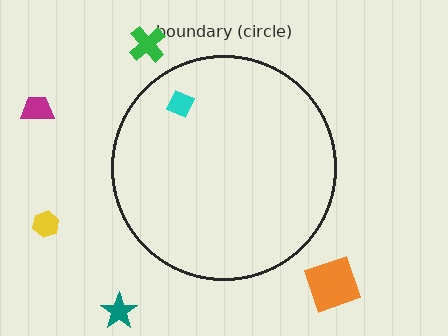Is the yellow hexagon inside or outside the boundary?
Outside.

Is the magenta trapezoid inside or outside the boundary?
Outside.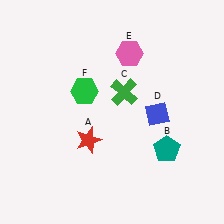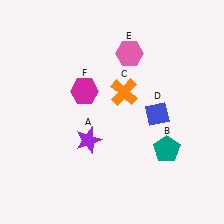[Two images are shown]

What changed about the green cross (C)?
In Image 1, C is green. In Image 2, it changed to orange.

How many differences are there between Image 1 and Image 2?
There are 3 differences between the two images.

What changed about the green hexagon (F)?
In Image 1, F is green. In Image 2, it changed to magenta.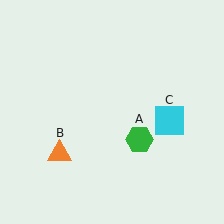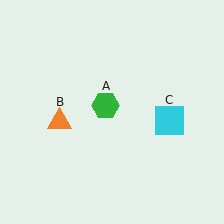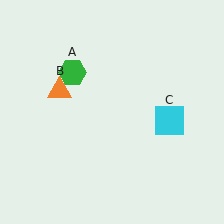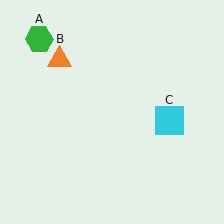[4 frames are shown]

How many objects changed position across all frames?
2 objects changed position: green hexagon (object A), orange triangle (object B).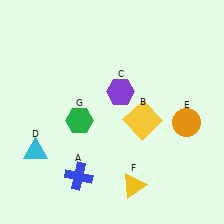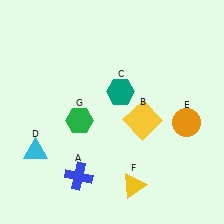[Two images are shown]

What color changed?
The hexagon (C) changed from purple in Image 1 to teal in Image 2.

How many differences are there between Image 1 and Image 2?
There is 1 difference between the two images.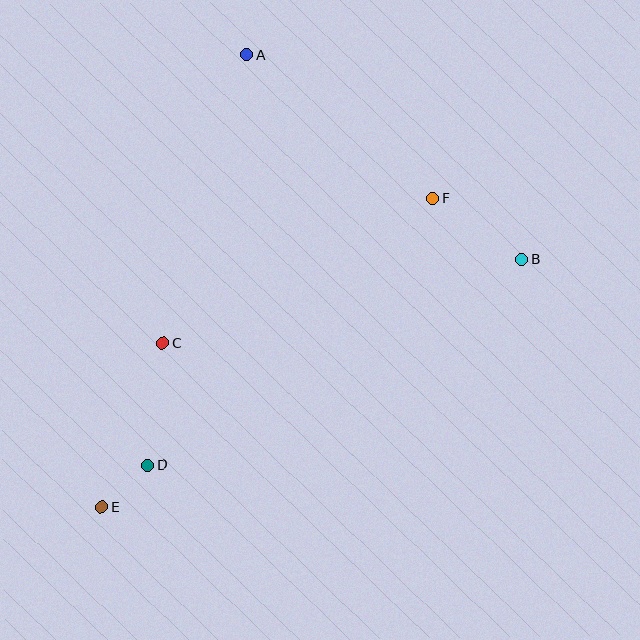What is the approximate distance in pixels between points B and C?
The distance between B and C is approximately 368 pixels.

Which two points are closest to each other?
Points D and E are closest to each other.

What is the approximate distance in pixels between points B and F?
The distance between B and F is approximately 108 pixels.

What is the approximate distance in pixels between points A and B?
The distance between A and B is approximately 343 pixels.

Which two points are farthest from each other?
Points B and E are farthest from each other.